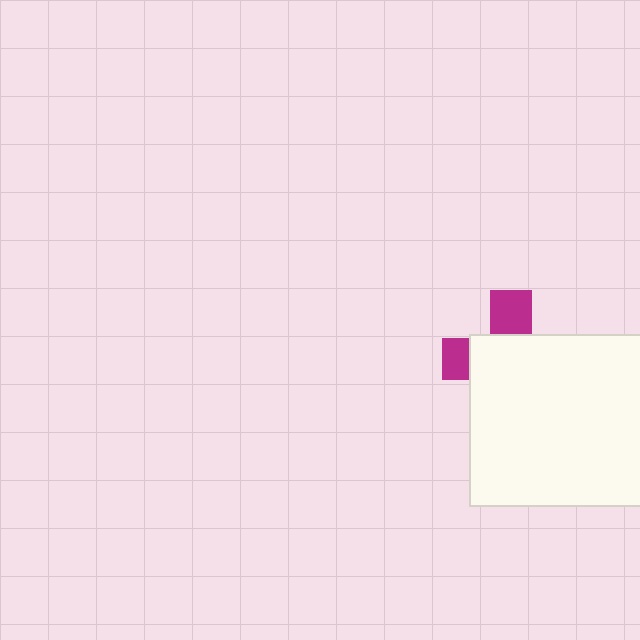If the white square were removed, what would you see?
You would see the complete magenta cross.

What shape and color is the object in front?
The object in front is a white square.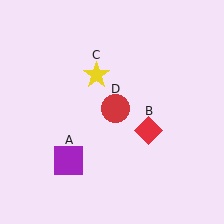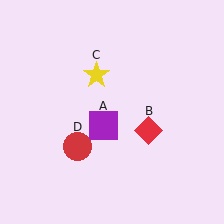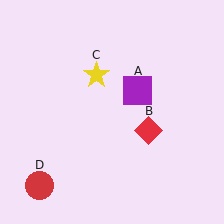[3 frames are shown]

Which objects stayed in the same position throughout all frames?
Red diamond (object B) and yellow star (object C) remained stationary.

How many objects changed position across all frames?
2 objects changed position: purple square (object A), red circle (object D).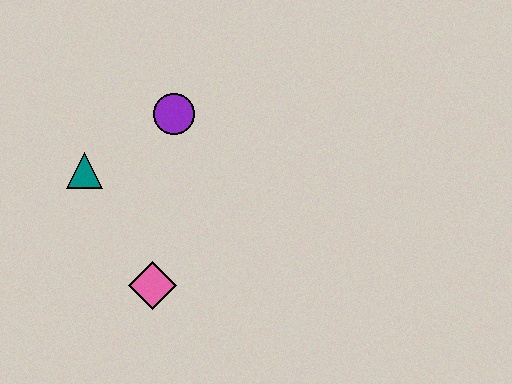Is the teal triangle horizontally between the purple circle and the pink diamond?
No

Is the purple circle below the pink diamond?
No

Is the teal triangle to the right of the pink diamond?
No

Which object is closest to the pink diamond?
The teal triangle is closest to the pink diamond.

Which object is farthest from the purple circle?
The pink diamond is farthest from the purple circle.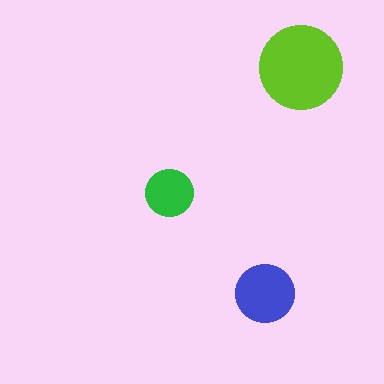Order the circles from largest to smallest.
the lime one, the blue one, the green one.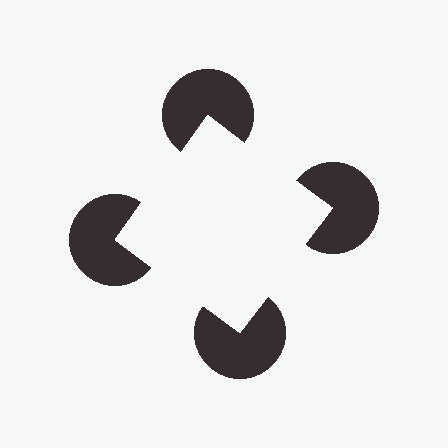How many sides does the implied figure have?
4 sides.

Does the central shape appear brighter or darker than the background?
It typically appears slightly brighter than the background, even though no actual brightness change is drawn.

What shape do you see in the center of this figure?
An illusory square — its edges are inferred from the aligned wedge cuts in the pac-man discs, not physically drawn.